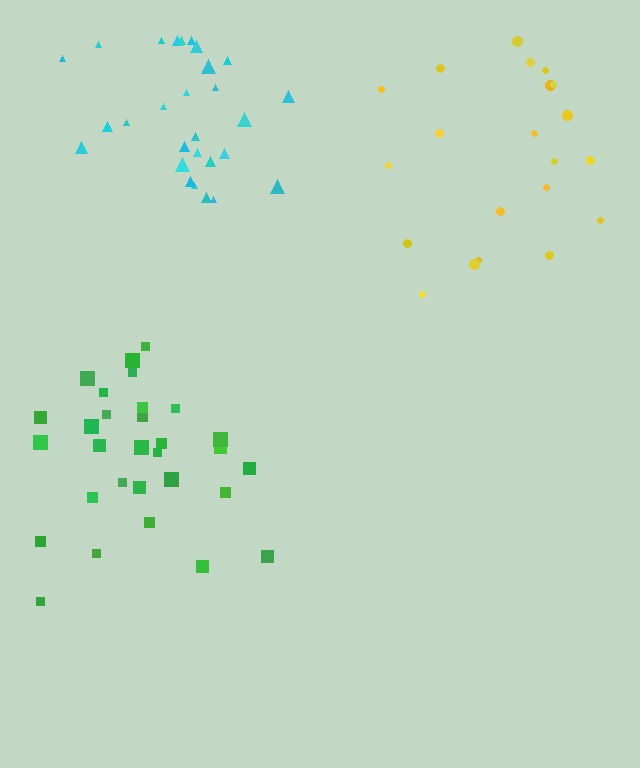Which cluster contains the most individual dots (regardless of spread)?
Green (30).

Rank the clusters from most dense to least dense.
cyan, green, yellow.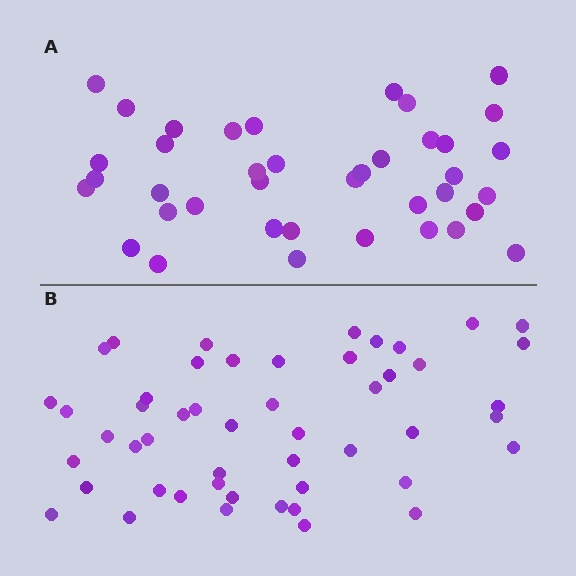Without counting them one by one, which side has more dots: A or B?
Region B (the bottom region) has more dots.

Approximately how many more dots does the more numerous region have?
Region B has roughly 12 or so more dots than region A.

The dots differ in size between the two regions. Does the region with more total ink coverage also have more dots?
No. Region A has more total ink coverage because its dots are larger, but region B actually contains more individual dots. Total area can be misleading — the number of items is what matters here.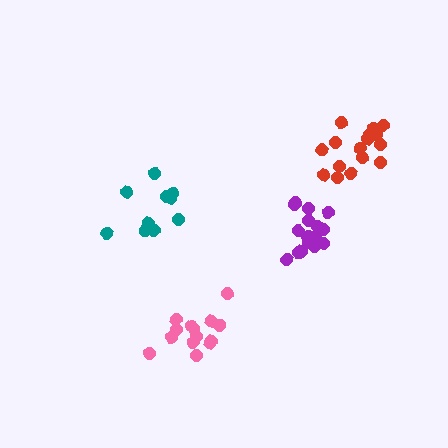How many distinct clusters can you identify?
There are 4 distinct clusters.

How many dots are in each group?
Group 1: 14 dots, Group 2: 16 dots, Group 3: 16 dots, Group 4: 11 dots (57 total).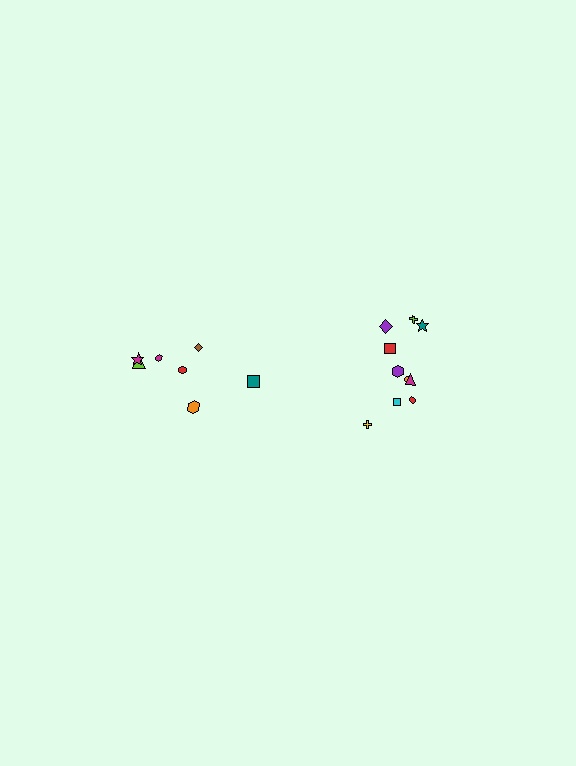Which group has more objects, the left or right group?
The right group.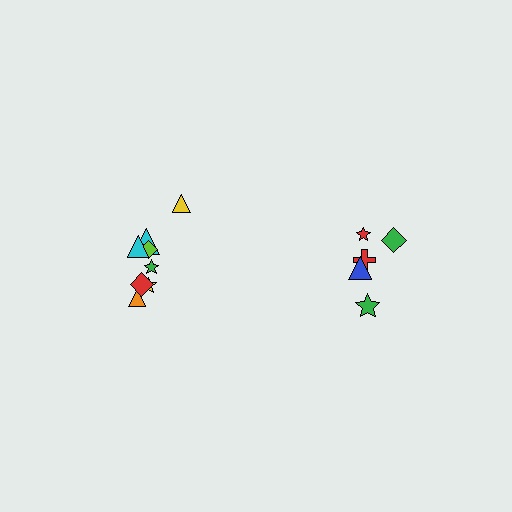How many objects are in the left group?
There are 8 objects.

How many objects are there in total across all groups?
There are 13 objects.